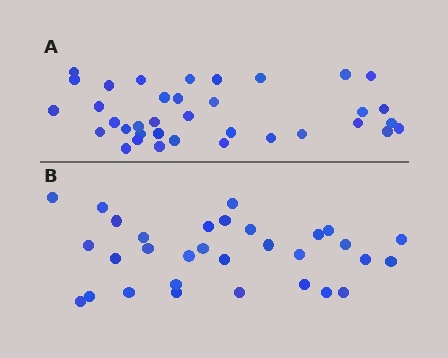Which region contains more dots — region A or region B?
Region A (the top region) has more dots.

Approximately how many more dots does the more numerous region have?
Region A has about 5 more dots than region B.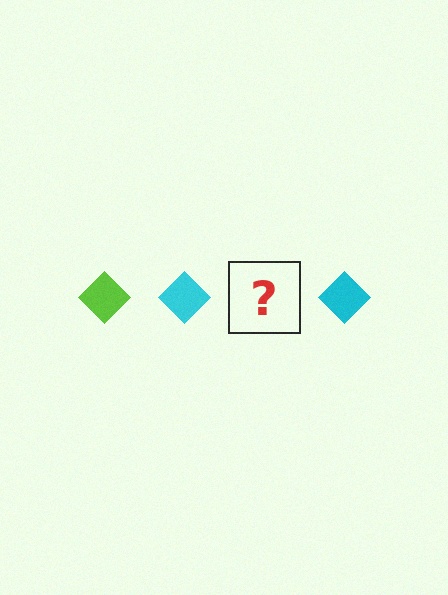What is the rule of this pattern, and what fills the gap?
The rule is that the pattern cycles through lime, cyan diamonds. The gap should be filled with a lime diamond.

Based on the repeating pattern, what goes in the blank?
The blank should be a lime diamond.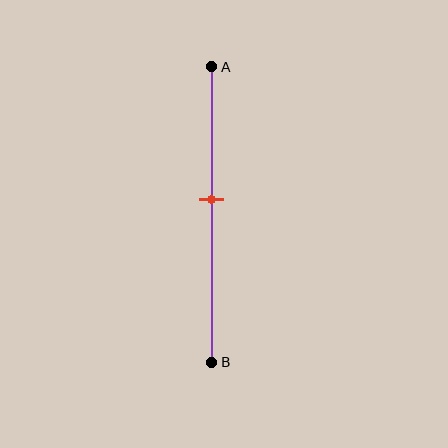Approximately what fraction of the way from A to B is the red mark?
The red mark is approximately 45% of the way from A to B.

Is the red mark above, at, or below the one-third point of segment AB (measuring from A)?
The red mark is below the one-third point of segment AB.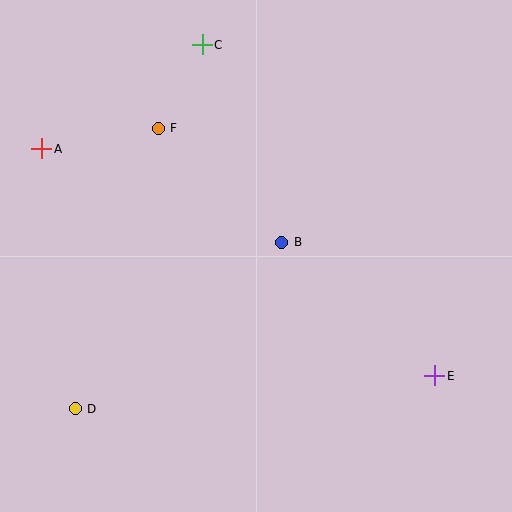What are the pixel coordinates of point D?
Point D is at (75, 409).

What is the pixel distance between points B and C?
The distance between B and C is 213 pixels.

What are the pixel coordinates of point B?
Point B is at (282, 242).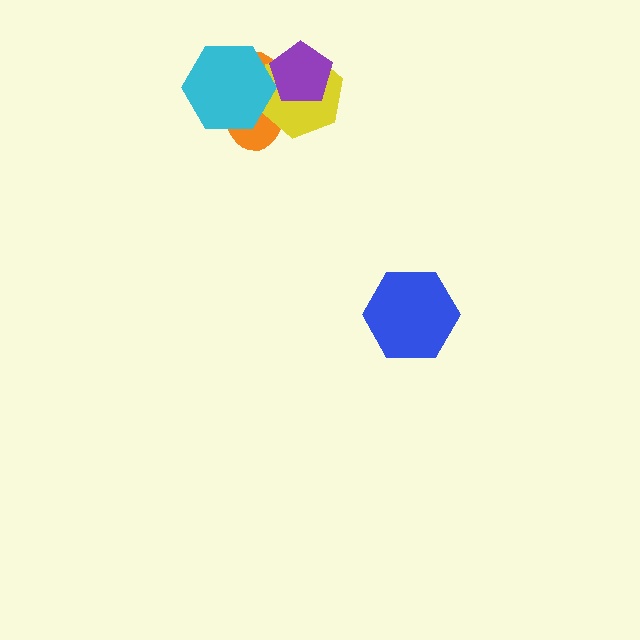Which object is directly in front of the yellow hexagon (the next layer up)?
The purple pentagon is directly in front of the yellow hexagon.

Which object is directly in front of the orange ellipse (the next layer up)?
The yellow hexagon is directly in front of the orange ellipse.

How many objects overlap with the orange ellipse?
3 objects overlap with the orange ellipse.